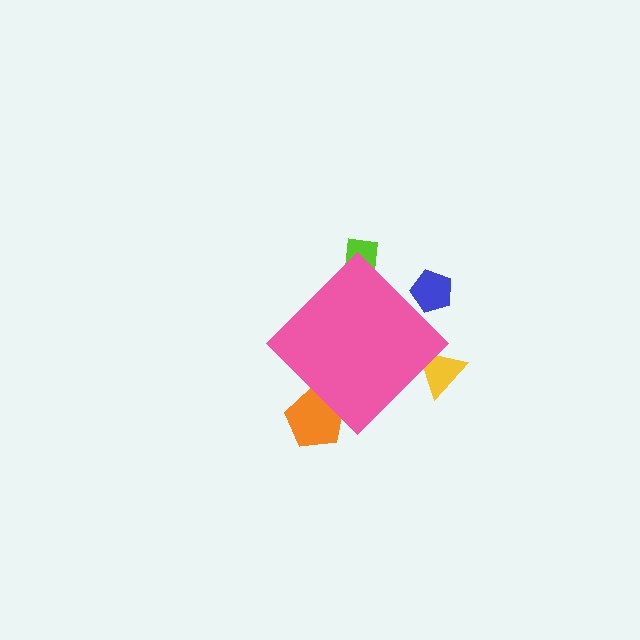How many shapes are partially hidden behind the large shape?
4 shapes are partially hidden.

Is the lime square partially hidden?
Yes, the lime square is partially hidden behind the pink diamond.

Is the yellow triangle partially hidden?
Yes, the yellow triangle is partially hidden behind the pink diamond.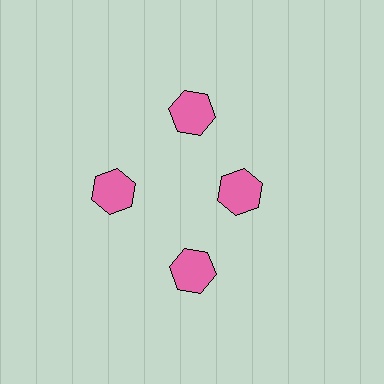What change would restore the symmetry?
The symmetry would be restored by moving it outward, back onto the ring so that all 4 hexagons sit at equal angles and equal distance from the center.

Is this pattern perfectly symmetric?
No. The 4 pink hexagons are arranged in a ring, but one element near the 3 o'clock position is pulled inward toward the center, breaking the 4-fold rotational symmetry.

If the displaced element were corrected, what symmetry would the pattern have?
It would have 4-fold rotational symmetry — the pattern would map onto itself every 90 degrees.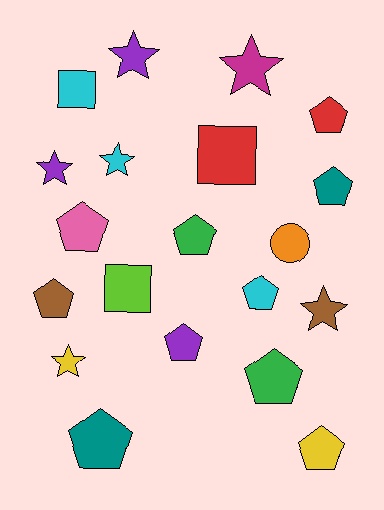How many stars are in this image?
There are 6 stars.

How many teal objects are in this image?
There are 2 teal objects.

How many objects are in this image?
There are 20 objects.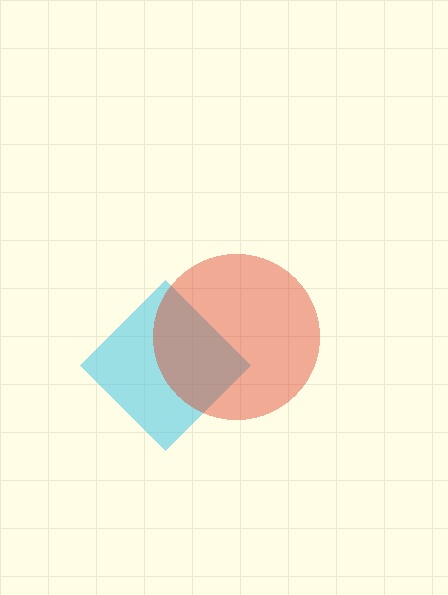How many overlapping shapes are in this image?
There are 2 overlapping shapes in the image.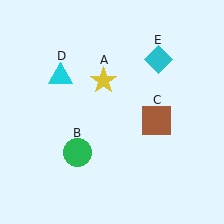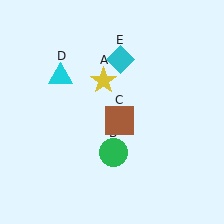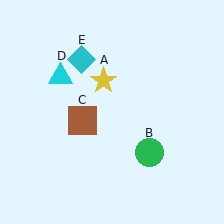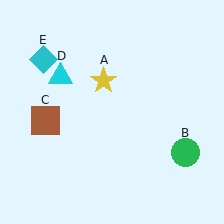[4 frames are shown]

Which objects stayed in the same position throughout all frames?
Yellow star (object A) and cyan triangle (object D) remained stationary.